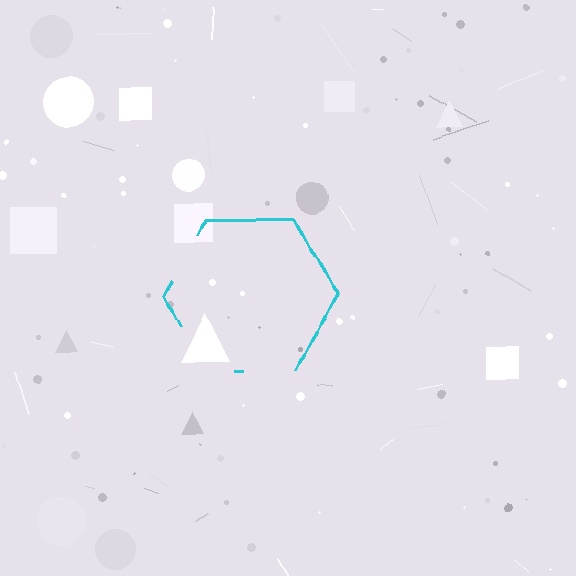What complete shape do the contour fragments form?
The contour fragments form a hexagon.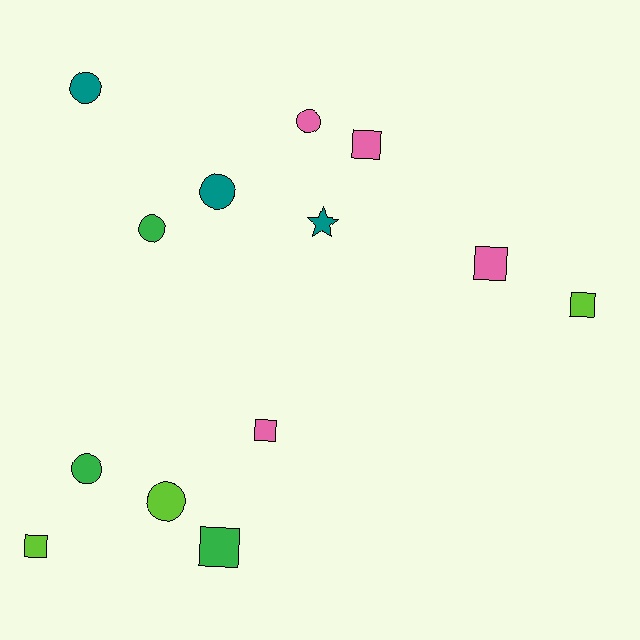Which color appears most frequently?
Pink, with 4 objects.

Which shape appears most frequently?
Square, with 6 objects.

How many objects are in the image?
There are 13 objects.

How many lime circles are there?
There is 1 lime circle.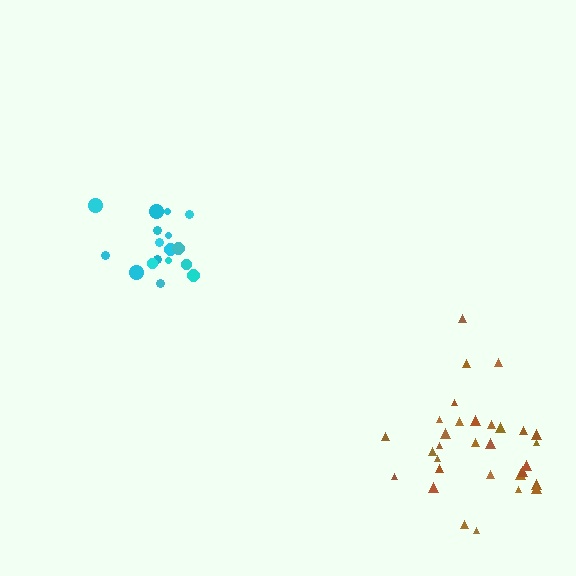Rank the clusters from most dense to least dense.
cyan, brown.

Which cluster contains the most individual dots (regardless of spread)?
Brown (32).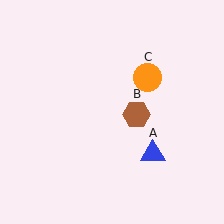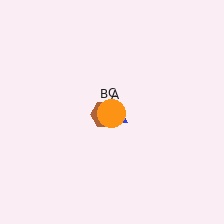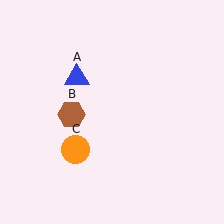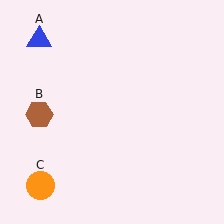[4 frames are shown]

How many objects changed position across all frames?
3 objects changed position: blue triangle (object A), brown hexagon (object B), orange circle (object C).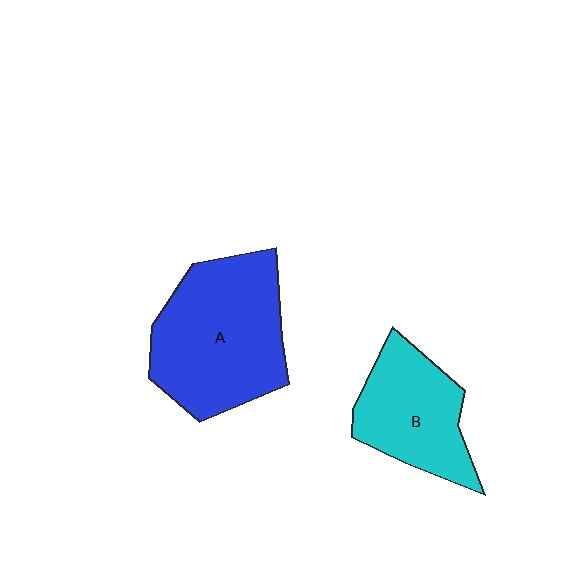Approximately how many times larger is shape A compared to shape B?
Approximately 1.5 times.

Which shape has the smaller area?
Shape B (cyan).